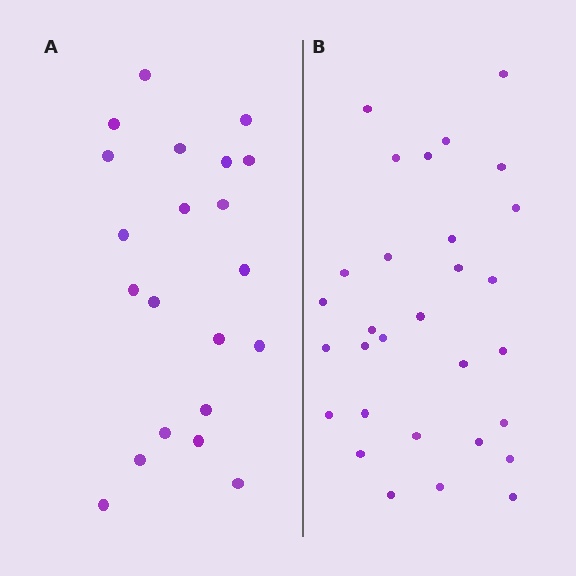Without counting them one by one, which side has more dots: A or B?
Region B (the right region) has more dots.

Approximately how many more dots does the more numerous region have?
Region B has roughly 8 or so more dots than region A.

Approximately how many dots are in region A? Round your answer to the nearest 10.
About 20 dots. (The exact count is 21, which rounds to 20.)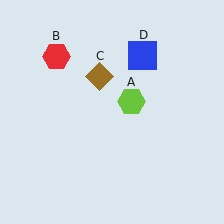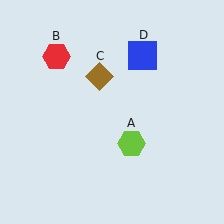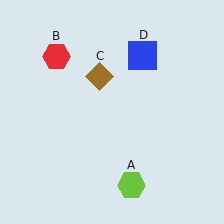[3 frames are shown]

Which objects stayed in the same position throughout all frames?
Red hexagon (object B) and brown diamond (object C) and blue square (object D) remained stationary.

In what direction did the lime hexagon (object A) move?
The lime hexagon (object A) moved down.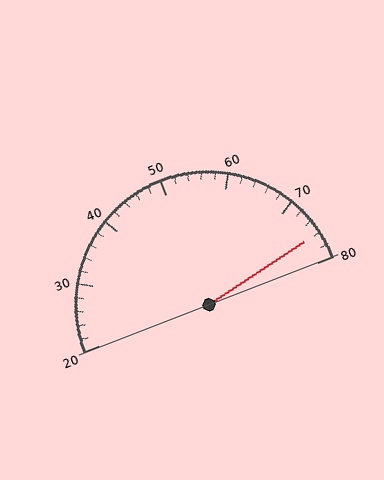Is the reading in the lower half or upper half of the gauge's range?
The reading is in the upper half of the range (20 to 80).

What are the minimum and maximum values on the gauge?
The gauge ranges from 20 to 80.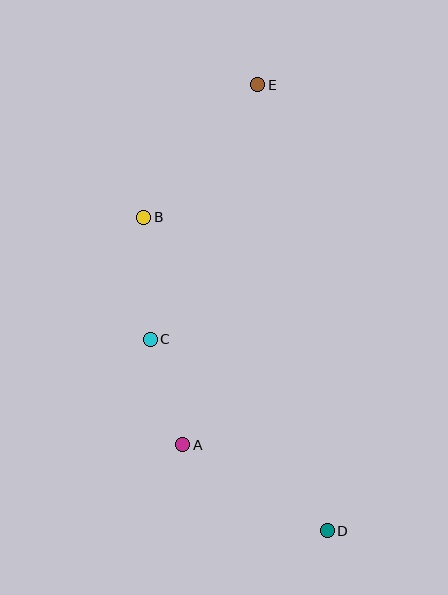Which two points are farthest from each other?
Points D and E are farthest from each other.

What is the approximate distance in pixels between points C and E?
The distance between C and E is approximately 276 pixels.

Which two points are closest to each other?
Points A and C are closest to each other.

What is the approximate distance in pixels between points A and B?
The distance between A and B is approximately 231 pixels.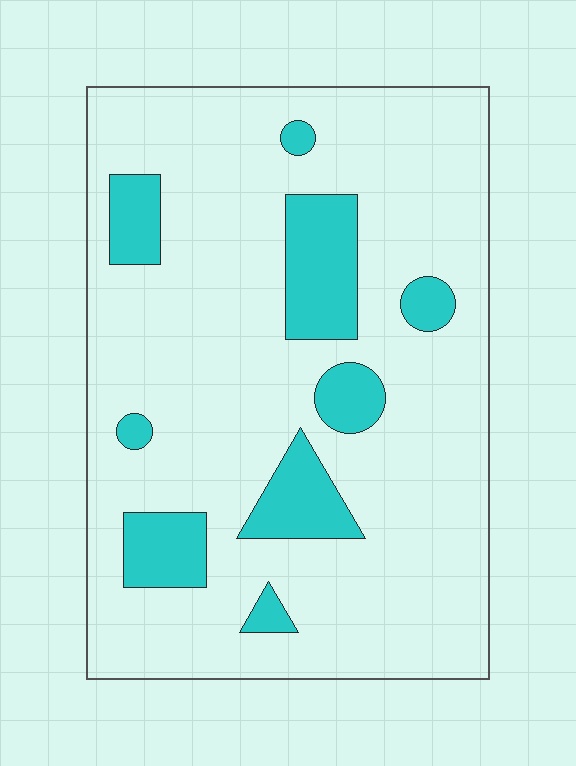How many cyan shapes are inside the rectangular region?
9.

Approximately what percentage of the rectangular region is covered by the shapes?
Approximately 15%.